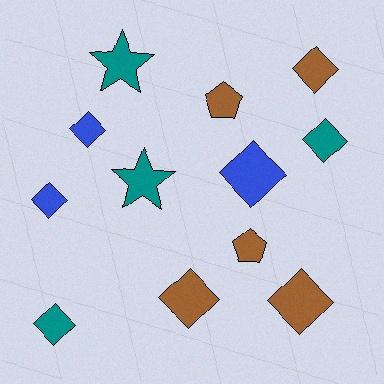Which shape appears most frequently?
Diamond, with 8 objects.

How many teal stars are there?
There are 2 teal stars.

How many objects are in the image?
There are 12 objects.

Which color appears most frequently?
Brown, with 5 objects.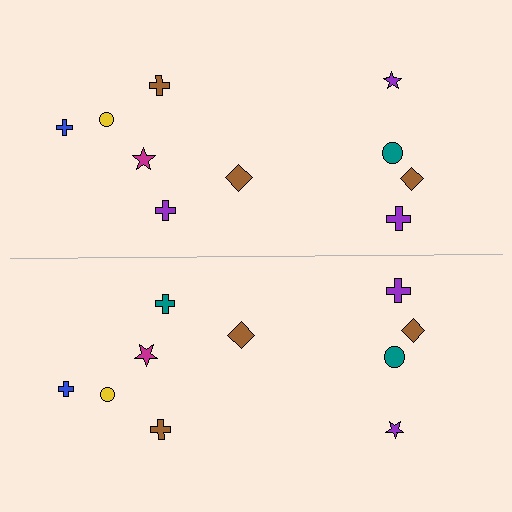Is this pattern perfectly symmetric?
No, the pattern is not perfectly symmetric. The teal cross on the bottom side breaks the symmetry — its mirror counterpart is purple.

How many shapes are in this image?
There are 20 shapes in this image.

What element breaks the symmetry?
The teal cross on the bottom side breaks the symmetry — its mirror counterpart is purple.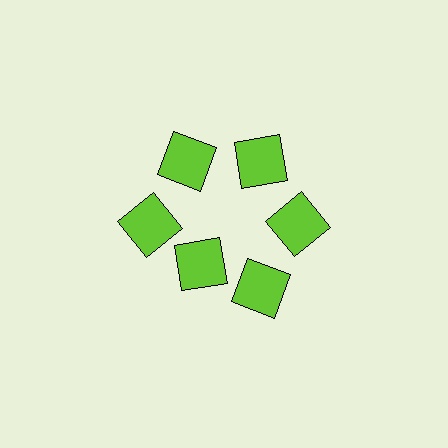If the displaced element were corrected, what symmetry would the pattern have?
It would have 6-fold rotational symmetry — the pattern would map onto itself every 60 degrees.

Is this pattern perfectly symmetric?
No. The 6 lime squares are arranged in a ring, but one element near the 7 o'clock position is pulled inward toward the center, breaking the 6-fold rotational symmetry.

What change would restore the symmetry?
The symmetry would be restored by moving it outward, back onto the ring so that all 6 squares sit at equal angles and equal distance from the center.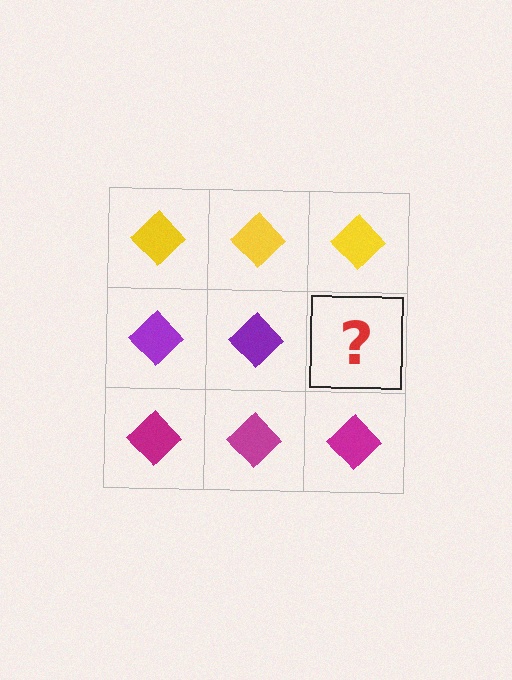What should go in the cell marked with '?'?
The missing cell should contain a purple diamond.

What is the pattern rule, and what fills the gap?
The rule is that each row has a consistent color. The gap should be filled with a purple diamond.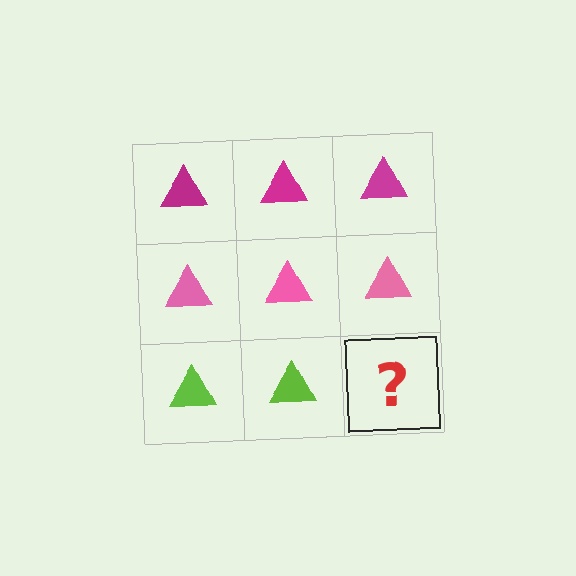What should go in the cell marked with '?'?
The missing cell should contain a lime triangle.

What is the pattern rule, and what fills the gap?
The rule is that each row has a consistent color. The gap should be filled with a lime triangle.